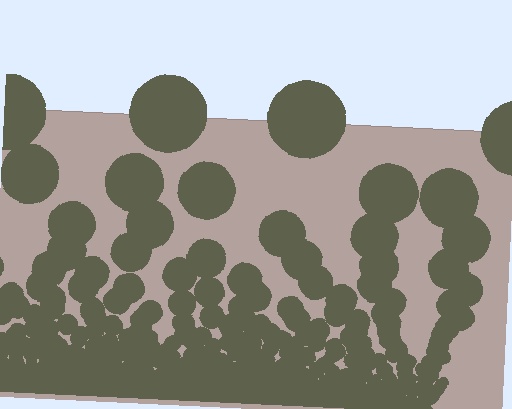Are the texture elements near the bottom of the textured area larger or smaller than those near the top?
Smaller. The gradient is inverted — elements near the bottom are smaller and denser.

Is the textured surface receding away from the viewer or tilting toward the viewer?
The surface appears to tilt toward the viewer. Texture elements get larger and sparser toward the top.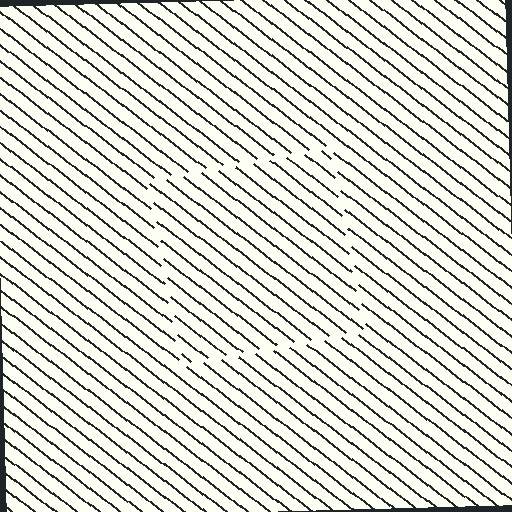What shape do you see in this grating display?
An illusory square. The interior of the shape contains the same grating, shifted by half a period — the contour is defined by the phase discontinuity where line-ends from the inner and outer gratings abut.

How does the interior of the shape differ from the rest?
The interior of the shape contains the same grating, shifted by half a period — the contour is defined by the phase discontinuity where line-ends from the inner and outer gratings abut.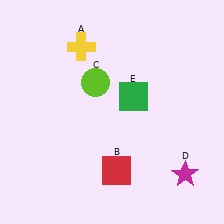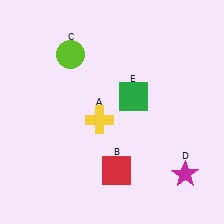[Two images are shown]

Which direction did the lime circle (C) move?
The lime circle (C) moved up.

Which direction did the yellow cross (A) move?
The yellow cross (A) moved down.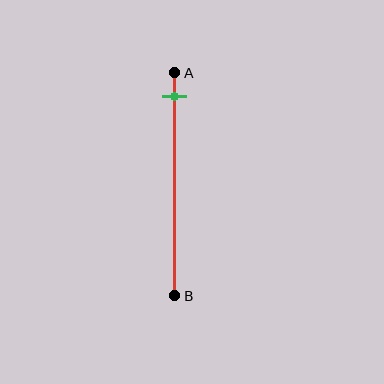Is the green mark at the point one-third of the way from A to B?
No, the mark is at about 10% from A, not at the 33% one-third point.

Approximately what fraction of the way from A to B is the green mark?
The green mark is approximately 10% of the way from A to B.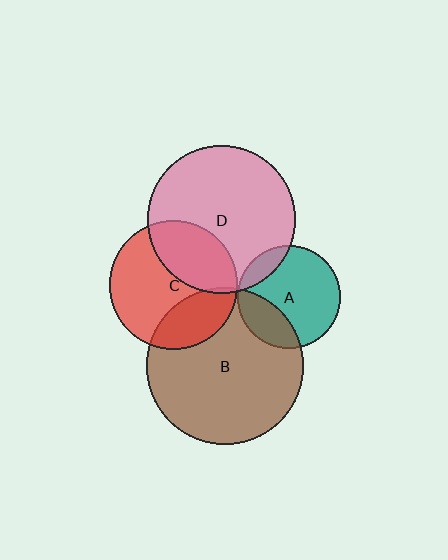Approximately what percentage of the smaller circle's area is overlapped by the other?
Approximately 25%.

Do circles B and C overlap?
Yes.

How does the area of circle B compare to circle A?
Approximately 2.3 times.